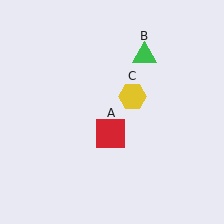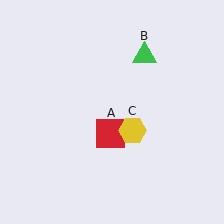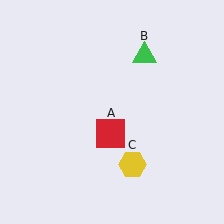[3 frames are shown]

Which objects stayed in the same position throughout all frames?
Red square (object A) and green triangle (object B) remained stationary.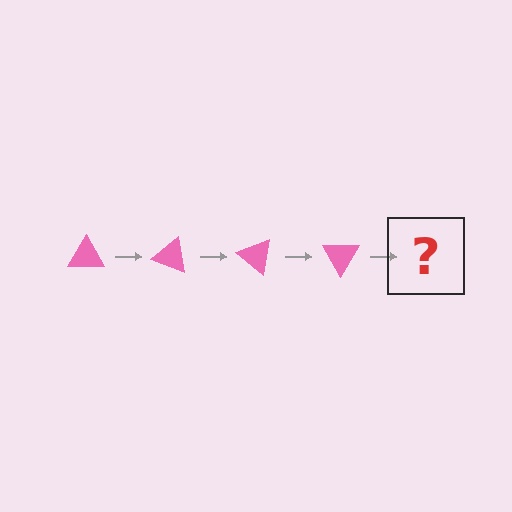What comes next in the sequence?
The next element should be a pink triangle rotated 80 degrees.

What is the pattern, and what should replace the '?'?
The pattern is that the triangle rotates 20 degrees each step. The '?' should be a pink triangle rotated 80 degrees.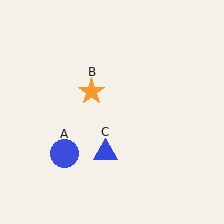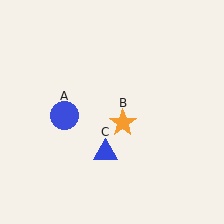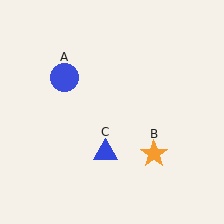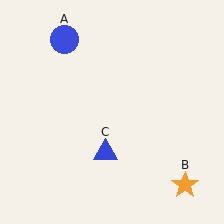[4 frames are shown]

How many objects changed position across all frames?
2 objects changed position: blue circle (object A), orange star (object B).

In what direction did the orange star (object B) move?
The orange star (object B) moved down and to the right.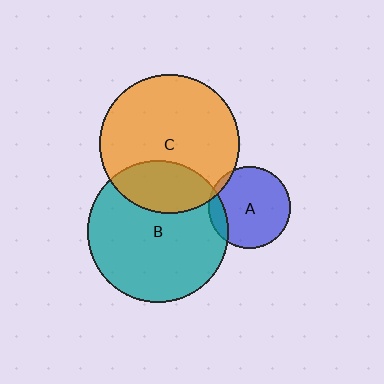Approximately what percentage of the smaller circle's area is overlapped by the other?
Approximately 10%.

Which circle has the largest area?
Circle B (teal).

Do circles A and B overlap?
Yes.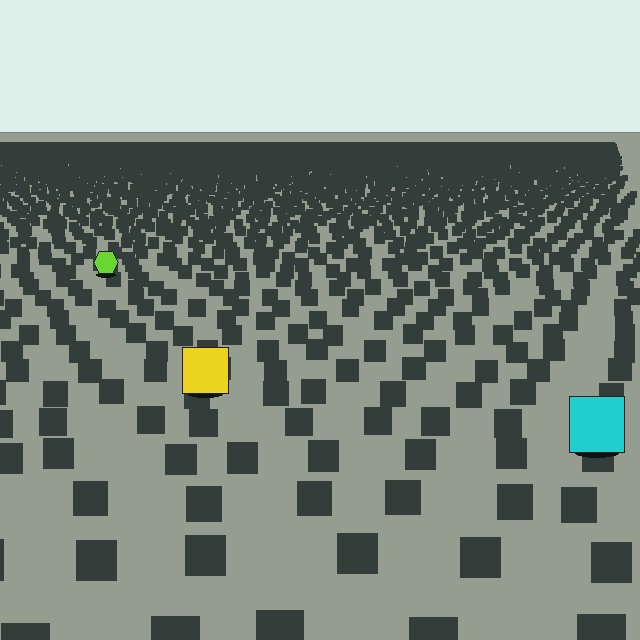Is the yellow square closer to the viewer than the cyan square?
No. The cyan square is closer — you can tell from the texture gradient: the ground texture is coarser near it.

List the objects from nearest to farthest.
From nearest to farthest: the cyan square, the yellow square, the lime hexagon.